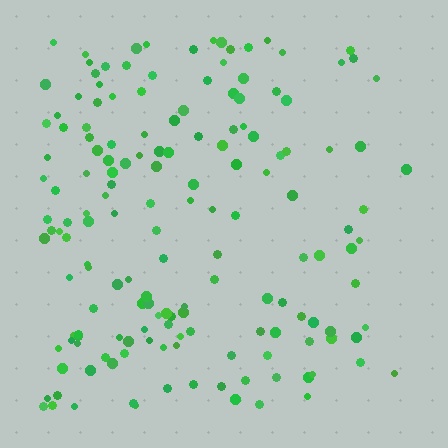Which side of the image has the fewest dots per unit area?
The right.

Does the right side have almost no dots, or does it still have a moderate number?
Still a moderate number, just noticeably fewer than the left.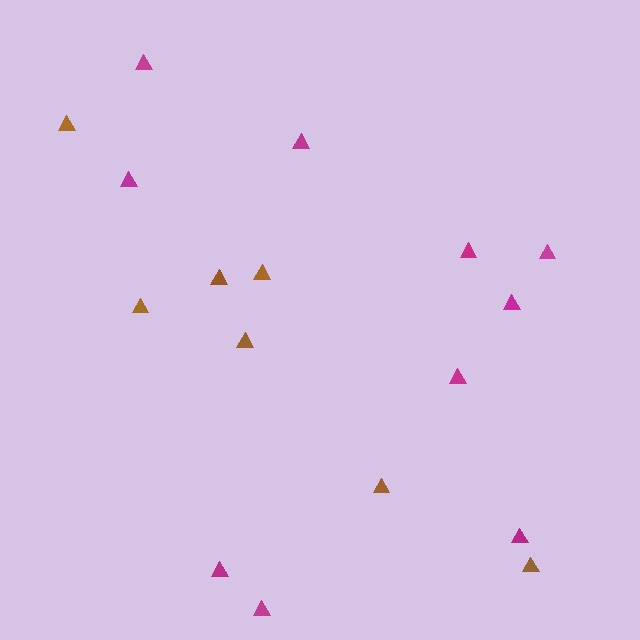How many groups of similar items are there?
There are 2 groups: one group of brown triangles (7) and one group of magenta triangles (10).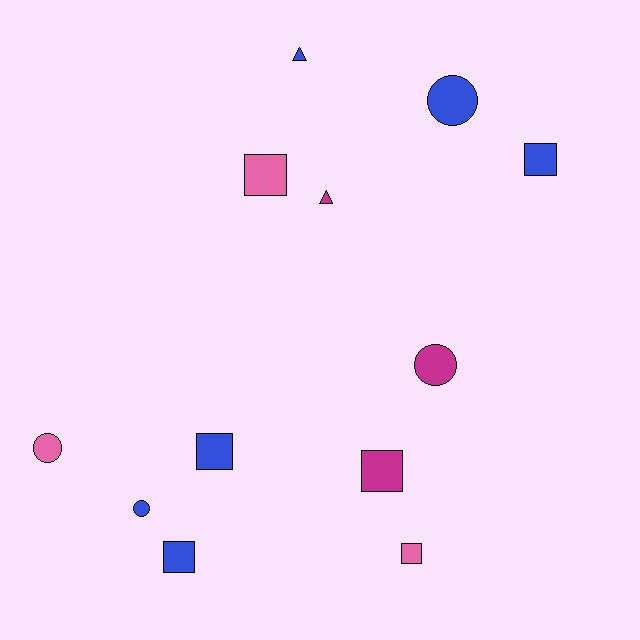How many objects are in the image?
There are 12 objects.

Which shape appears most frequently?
Square, with 6 objects.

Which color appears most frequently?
Blue, with 6 objects.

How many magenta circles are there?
There is 1 magenta circle.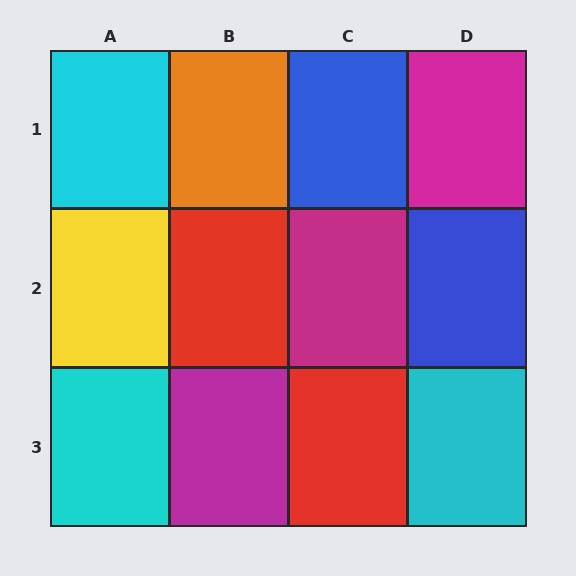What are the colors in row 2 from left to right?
Yellow, red, magenta, blue.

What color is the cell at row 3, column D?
Cyan.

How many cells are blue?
2 cells are blue.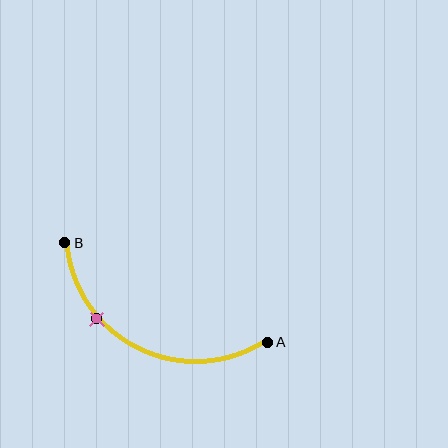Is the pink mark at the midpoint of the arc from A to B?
No. The pink mark lies on the arc but is closer to endpoint B. The arc midpoint would be at the point on the curve equidistant along the arc from both A and B.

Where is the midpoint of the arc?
The arc midpoint is the point on the curve farthest from the straight line joining A and B. It sits below that line.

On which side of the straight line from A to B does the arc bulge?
The arc bulges below the straight line connecting A and B.